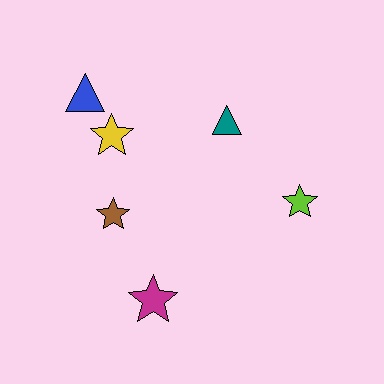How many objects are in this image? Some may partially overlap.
There are 6 objects.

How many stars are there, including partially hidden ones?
There are 4 stars.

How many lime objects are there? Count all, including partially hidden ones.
There is 1 lime object.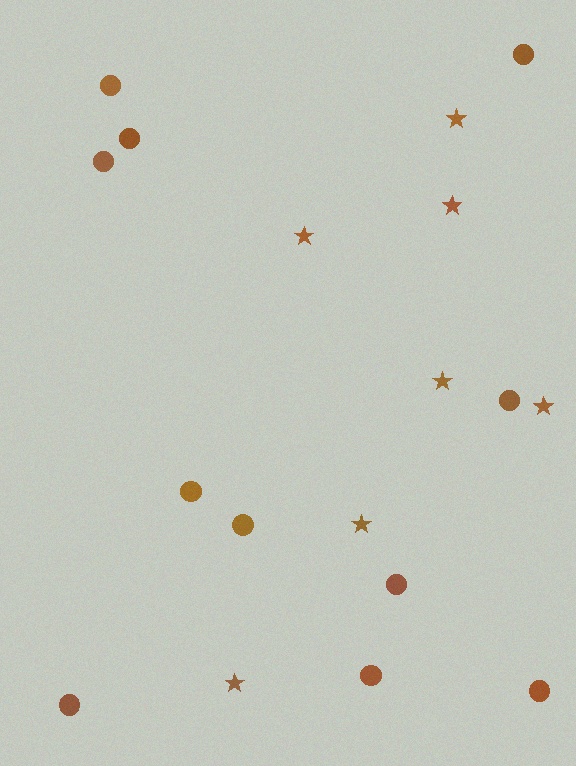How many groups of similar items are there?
There are 2 groups: one group of circles (11) and one group of stars (7).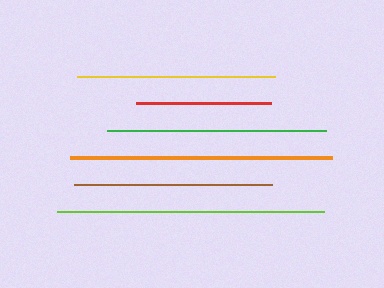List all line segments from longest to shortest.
From longest to shortest: lime, orange, green, yellow, brown, red.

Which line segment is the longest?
The lime line is the longest at approximately 267 pixels.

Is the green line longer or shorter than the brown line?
The green line is longer than the brown line.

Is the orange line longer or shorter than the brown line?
The orange line is longer than the brown line.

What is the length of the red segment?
The red segment is approximately 136 pixels long.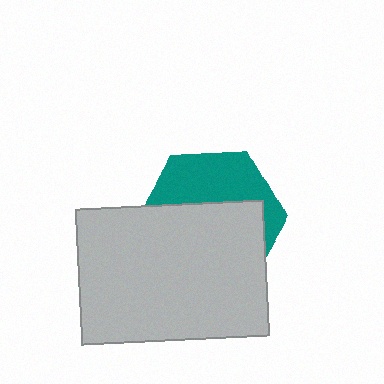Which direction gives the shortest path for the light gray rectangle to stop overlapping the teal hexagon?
Moving down gives the shortest separation.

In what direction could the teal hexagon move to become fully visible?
The teal hexagon could move up. That would shift it out from behind the light gray rectangle entirely.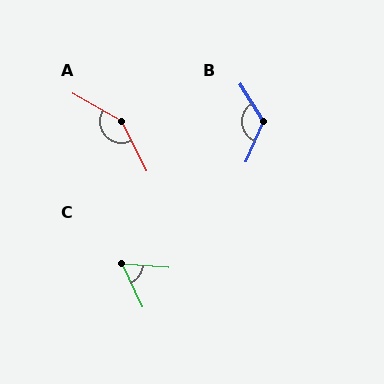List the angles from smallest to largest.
C (60°), B (124°), A (146°).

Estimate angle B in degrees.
Approximately 124 degrees.